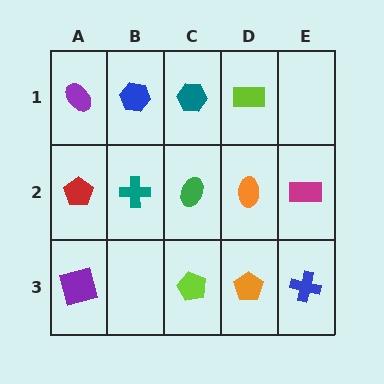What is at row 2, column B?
A teal cross.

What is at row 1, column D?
A lime rectangle.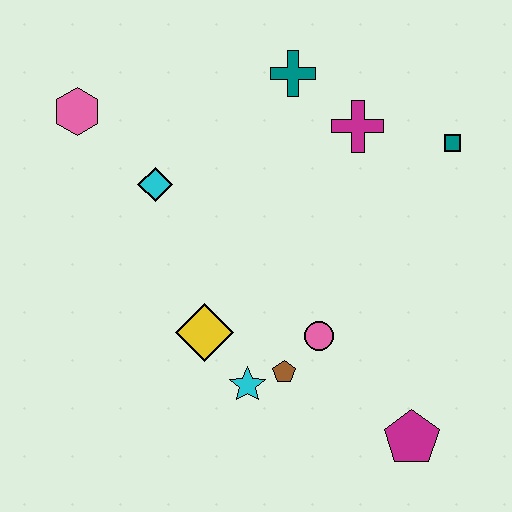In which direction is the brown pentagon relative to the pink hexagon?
The brown pentagon is below the pink hexagon.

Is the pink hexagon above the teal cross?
No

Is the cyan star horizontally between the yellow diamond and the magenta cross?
Yes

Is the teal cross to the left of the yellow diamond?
No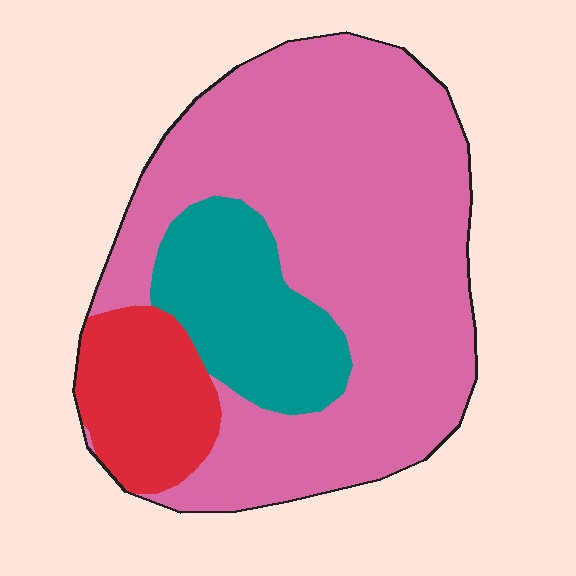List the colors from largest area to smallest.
From largest to smallest: pink, teal, red.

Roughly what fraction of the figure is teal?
Teal covers 18% of the figure.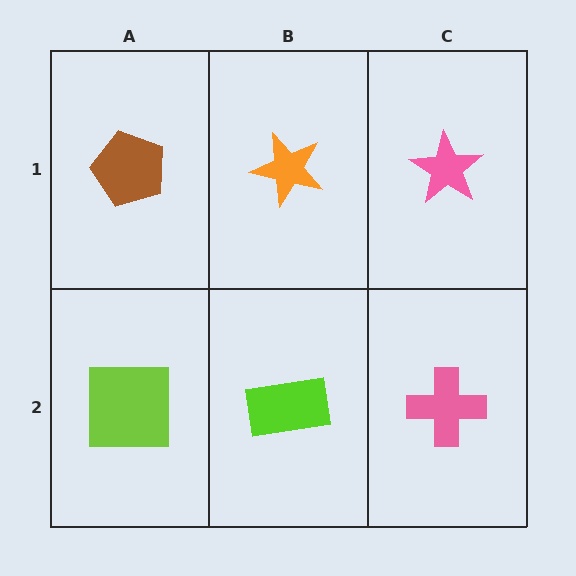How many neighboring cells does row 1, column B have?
3.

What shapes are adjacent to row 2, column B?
An orange star (row 1, column B), a lime square (row 2, column A), a pink cross (row 2, column C).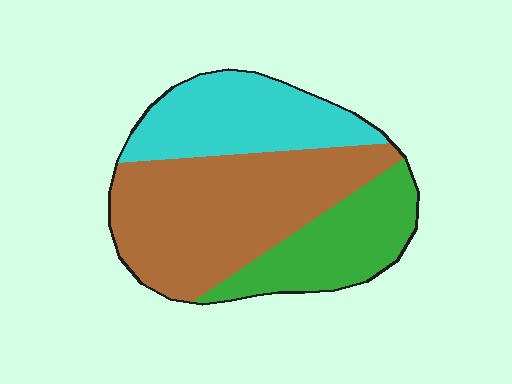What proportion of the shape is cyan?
Cyan takes up about one quarter (1/4) of the shape.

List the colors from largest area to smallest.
From largest to smallest: brown, cyan, green.